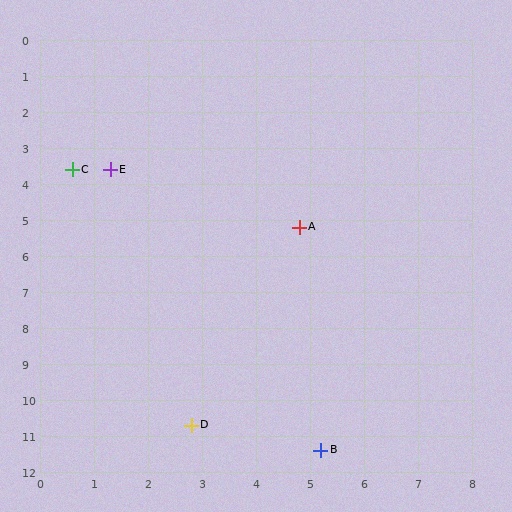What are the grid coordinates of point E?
Point E is at approximately (1.3, 3.6).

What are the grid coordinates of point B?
Point B is at approximately (5.2, 11.4).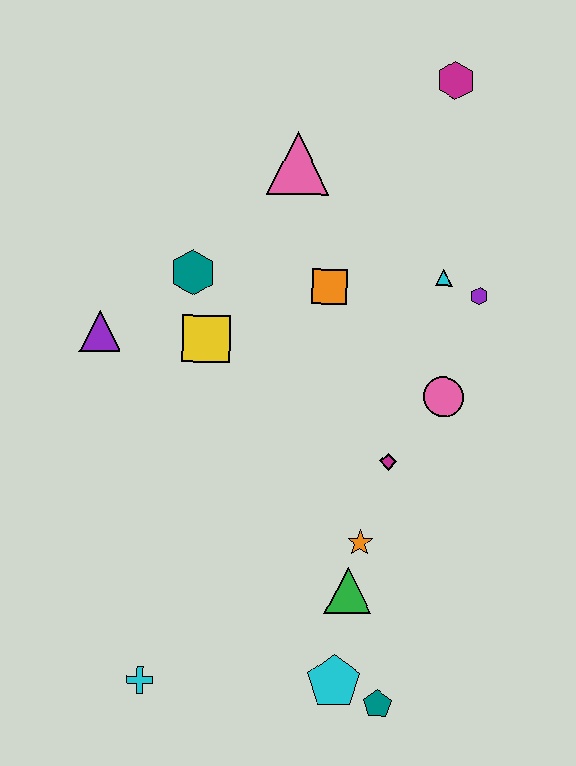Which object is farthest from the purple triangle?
The teal pentagon is farthest from the purple triangle.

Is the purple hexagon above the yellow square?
Yes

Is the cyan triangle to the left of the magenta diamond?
No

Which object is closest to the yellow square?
The teal hexagon is closest to the yellow square.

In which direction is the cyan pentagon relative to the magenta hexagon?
The cyan pentagon is below the magenta hexagon.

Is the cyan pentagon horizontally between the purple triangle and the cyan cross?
No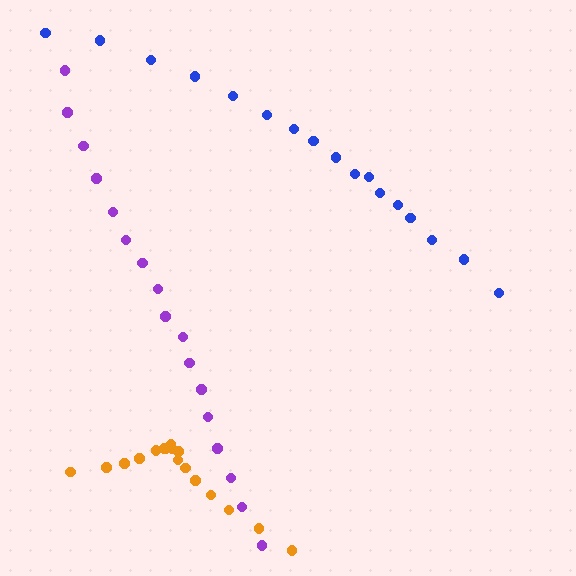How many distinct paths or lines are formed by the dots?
There are 3 distinct paths.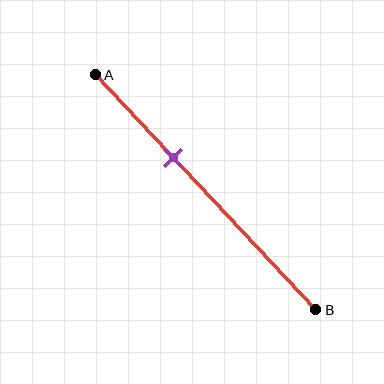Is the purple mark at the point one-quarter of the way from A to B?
No, the mark is at about 35% from A, not at the 25% one-quarter point.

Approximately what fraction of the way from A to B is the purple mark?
The purple mark is approximately 35% of the way from A to B.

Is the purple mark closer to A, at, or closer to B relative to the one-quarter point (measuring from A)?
The purple mark is closer to point B than the one-quarter point of segment AB.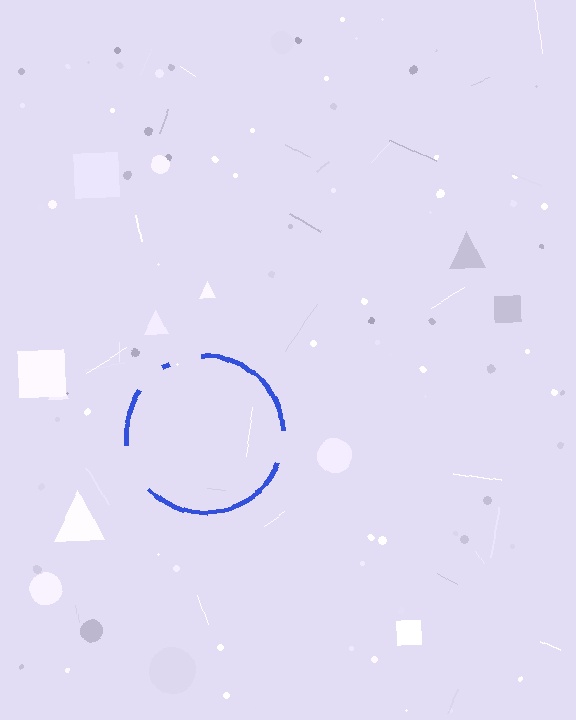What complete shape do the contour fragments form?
The contour fragments form a circle.